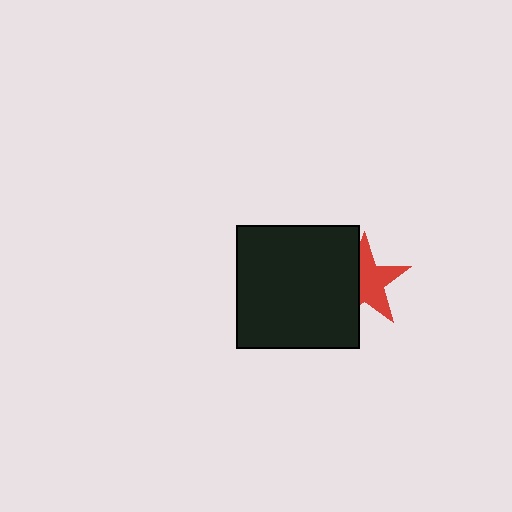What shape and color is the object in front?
The object in front is a black square.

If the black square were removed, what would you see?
You would see the complete red star.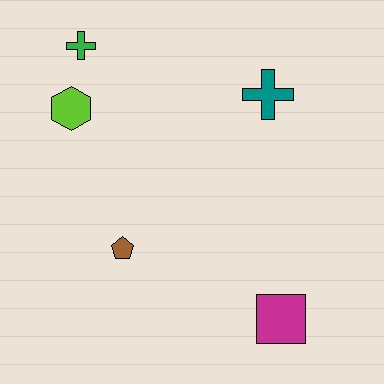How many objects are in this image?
There are 5 objects.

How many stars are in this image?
There are no stars.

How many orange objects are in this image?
There are no orange objects.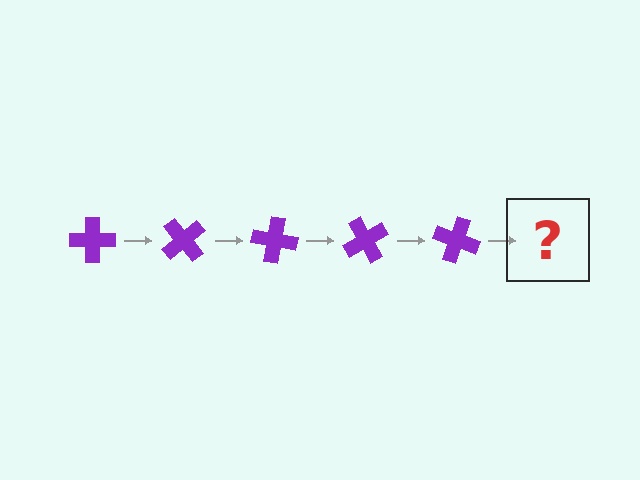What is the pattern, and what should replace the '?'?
The pattern is that the cross rotates 50 degrees each step. The '?' should be a purple cross rotated 250 degrees.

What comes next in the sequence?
The next element should be a purple cross rotated 250 degrees.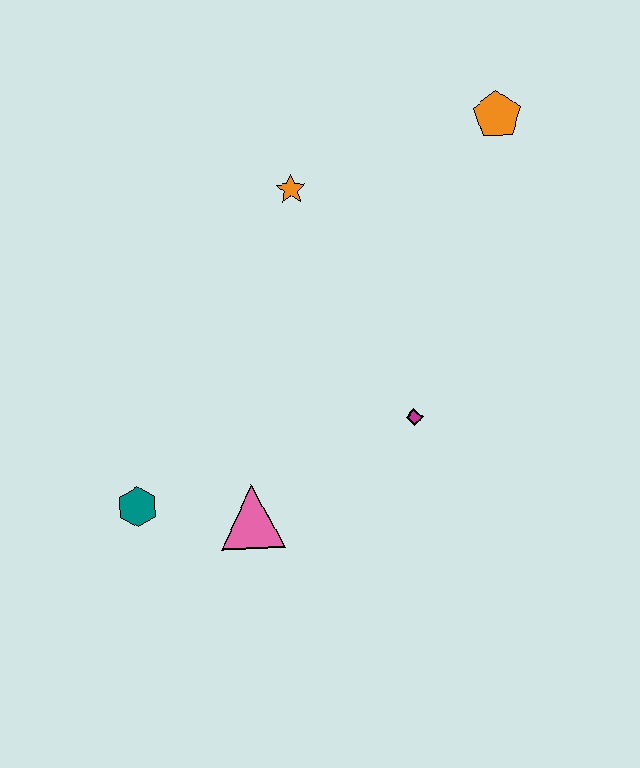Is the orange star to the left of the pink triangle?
No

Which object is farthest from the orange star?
The teal hexagon is farthest from the orange star.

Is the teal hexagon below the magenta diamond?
Yes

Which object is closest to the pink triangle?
The teal hexagon is closest to the pink triangle.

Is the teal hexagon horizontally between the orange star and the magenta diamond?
No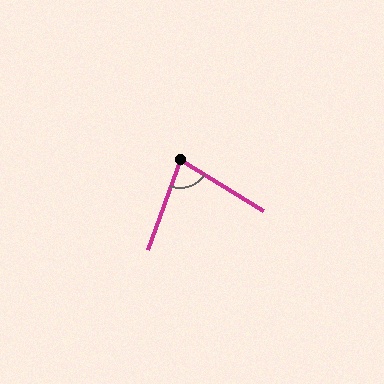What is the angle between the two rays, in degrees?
Approximately 78 degrees.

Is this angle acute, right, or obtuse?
It is acute.